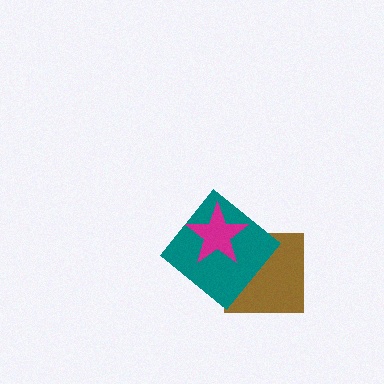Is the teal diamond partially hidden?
Yes, it is partially covered by another shape.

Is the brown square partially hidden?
Yes, it is partially covered by another shape.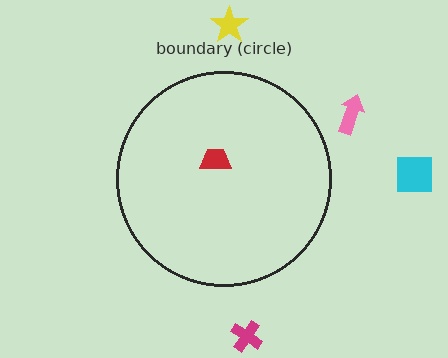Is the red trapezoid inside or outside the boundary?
Inside.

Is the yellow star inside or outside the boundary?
Outside.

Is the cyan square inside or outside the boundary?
Outside.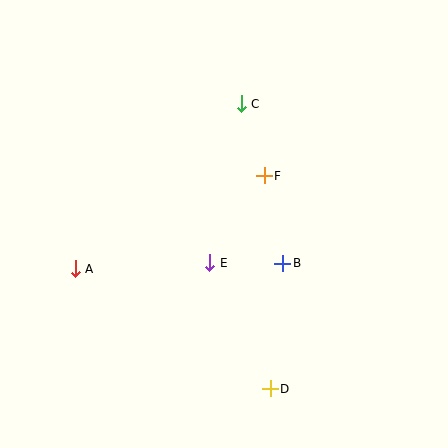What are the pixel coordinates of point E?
Point E is at (210, 263).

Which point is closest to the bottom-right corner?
Point D is closest to the bottom-right corner.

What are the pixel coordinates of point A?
Point A is at (75, 269).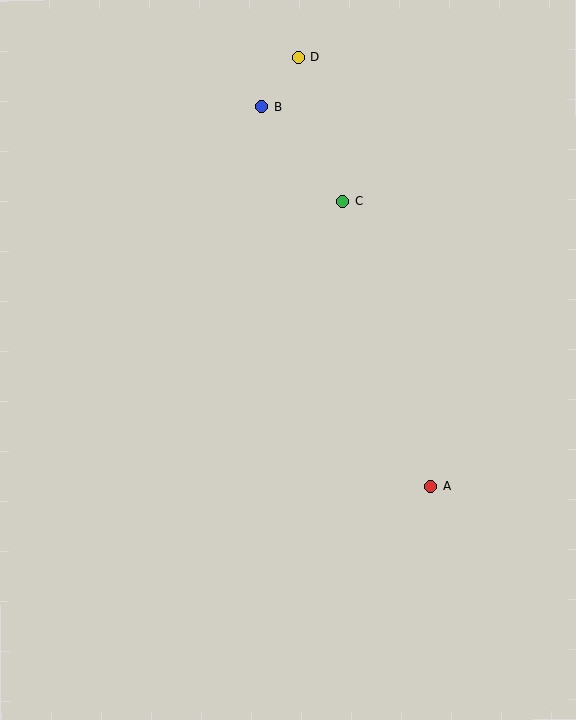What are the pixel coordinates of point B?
Point B is at (262, 107).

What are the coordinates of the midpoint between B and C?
The midpoint between B and C is at (302, 154).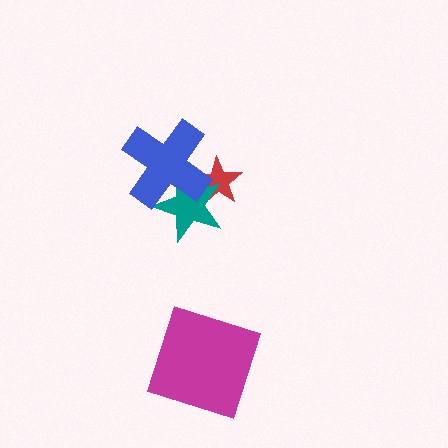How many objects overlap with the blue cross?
2 objects overlap with the blue cross.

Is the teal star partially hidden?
Yes, it is partially covered by another shape.